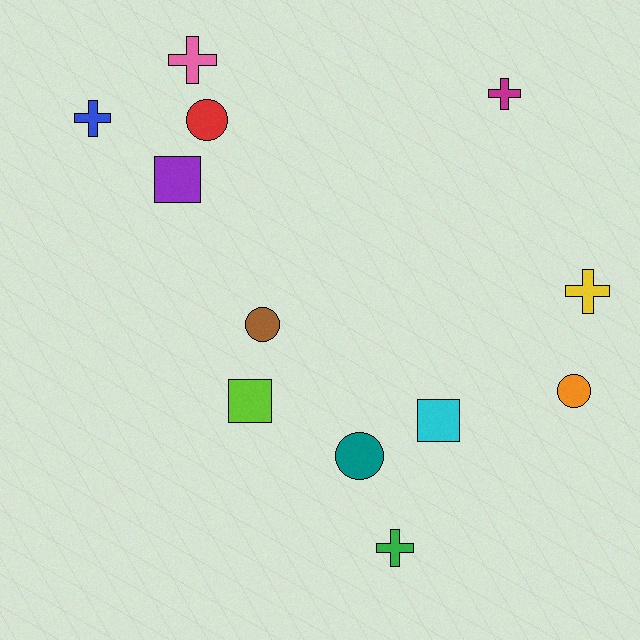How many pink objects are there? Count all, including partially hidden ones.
There is 1 pink object.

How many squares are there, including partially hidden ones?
There are 3 squares.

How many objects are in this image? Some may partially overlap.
There are 12 objects.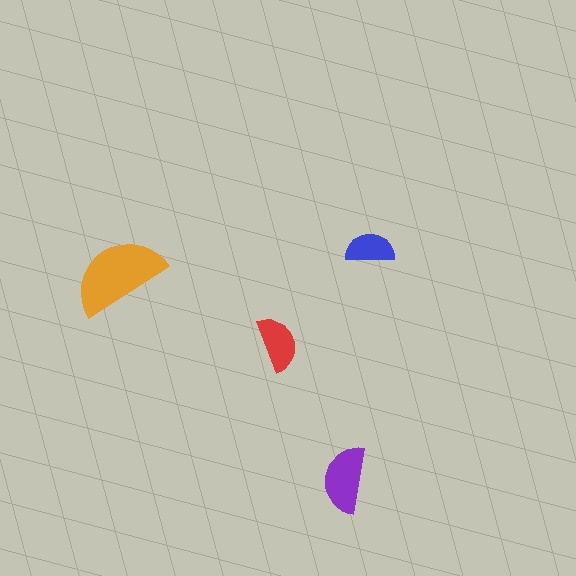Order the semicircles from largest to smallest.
the orange one, the purple one, the red one, the blue one.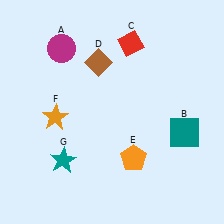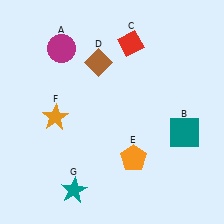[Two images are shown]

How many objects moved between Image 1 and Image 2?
1 object moved between the two images.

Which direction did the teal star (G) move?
The teal star (G) moved down.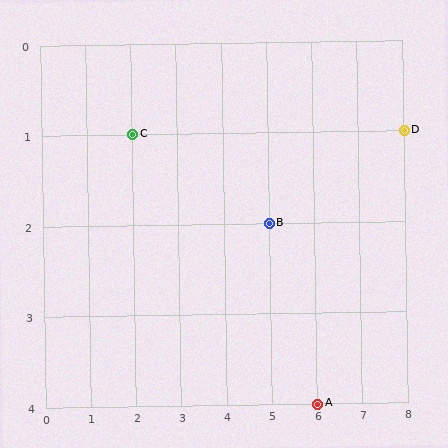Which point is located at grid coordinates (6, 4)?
Point A is at (6, 4).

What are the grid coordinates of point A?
Point A is at grid coordinates (6, 4).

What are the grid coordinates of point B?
Point B is at grid coordinates (5, 2).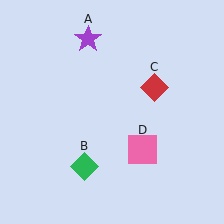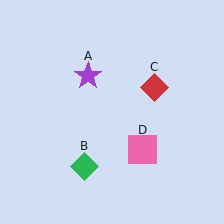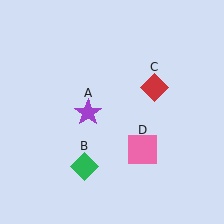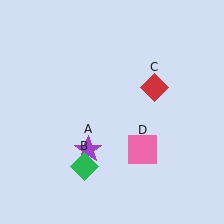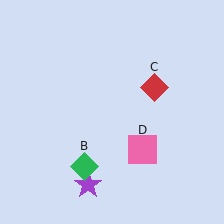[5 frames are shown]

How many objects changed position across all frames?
1 object changed position: purple star (object A).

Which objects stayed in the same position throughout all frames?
Green diamond (object B) and red diamond (object C) and pink square (object D) remained stationary.